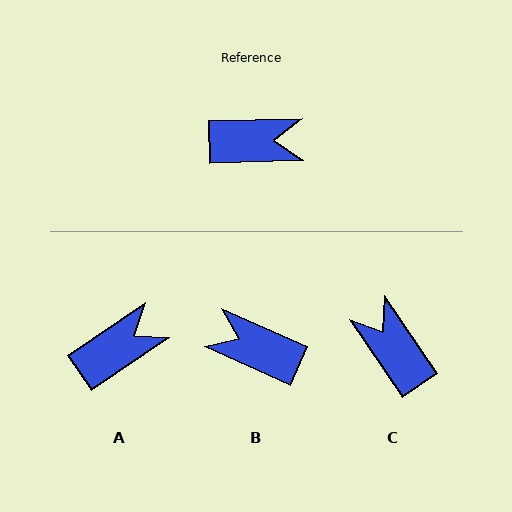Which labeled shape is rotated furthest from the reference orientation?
B, about 154 degrees away.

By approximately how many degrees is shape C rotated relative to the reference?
Approximately 122 degrees counter-clockwise.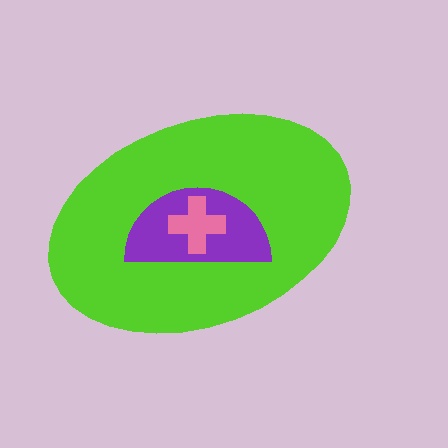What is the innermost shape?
The pink cross.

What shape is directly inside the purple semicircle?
The pink cross.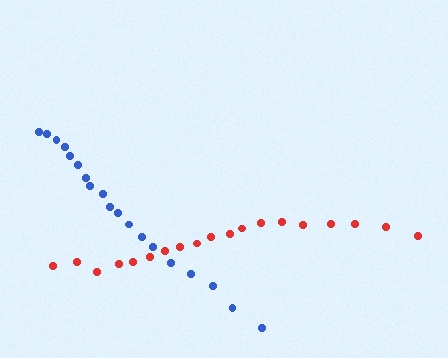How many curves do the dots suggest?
There are 2 distinct paths.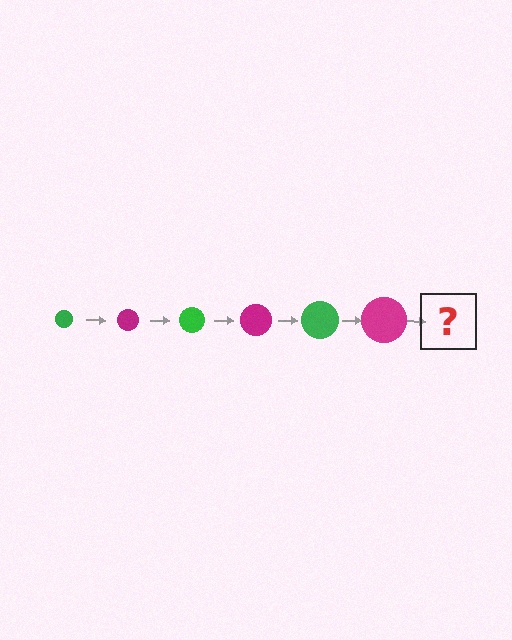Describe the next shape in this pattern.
It should be a green circle, larger than the previous one.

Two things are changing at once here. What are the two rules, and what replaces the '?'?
The two rules are that the circle grows larger each step and the color cycles through green and magenta. The '?' should be a green circle, larger than the previous one.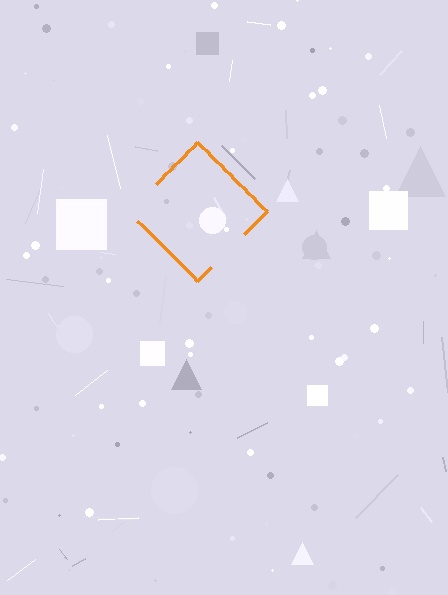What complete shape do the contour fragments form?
The contour fragments form a diamond.